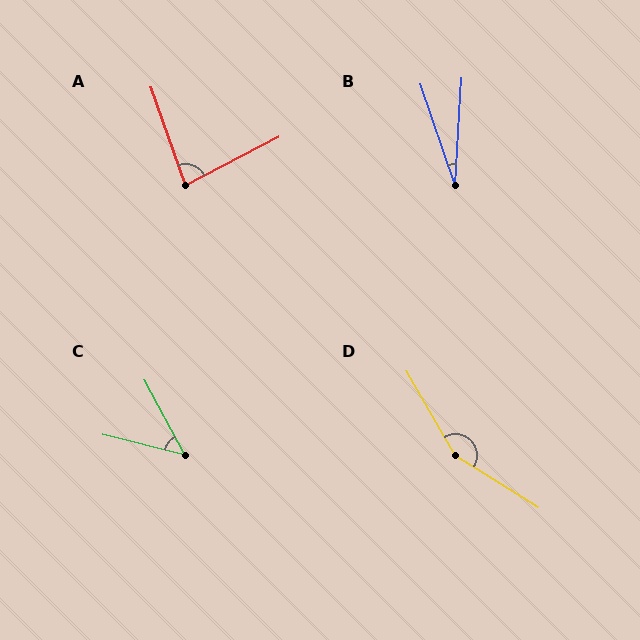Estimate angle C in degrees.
Approximately 48 degrees.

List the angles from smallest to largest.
B (22°), C (48°), A (82°), D (152°).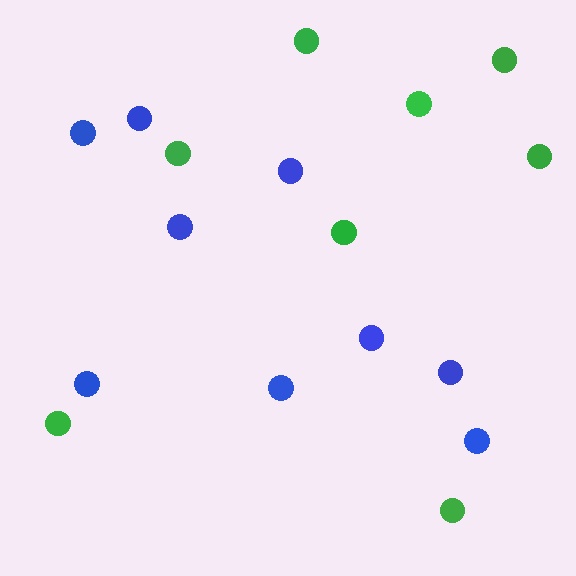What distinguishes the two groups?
There are 2 groups: one group of blue circles (9) and one group of green circles (8).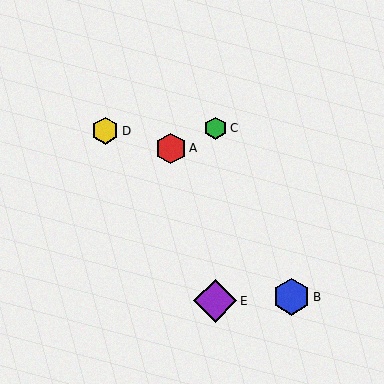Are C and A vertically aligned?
No, C is at x≈215 and A is at x≈171.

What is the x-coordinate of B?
Object B is at x≈291.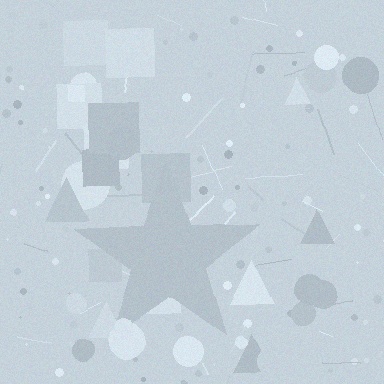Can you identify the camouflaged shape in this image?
The camouflaged shape is a star.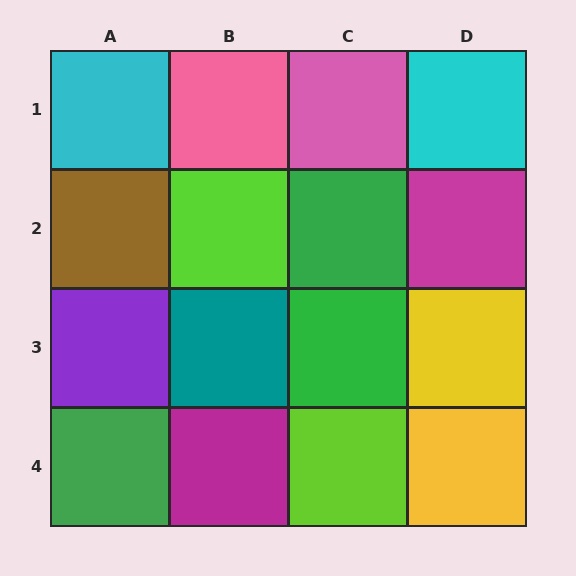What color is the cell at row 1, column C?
Pink.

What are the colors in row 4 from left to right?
Green, magenta, lime, yellow.